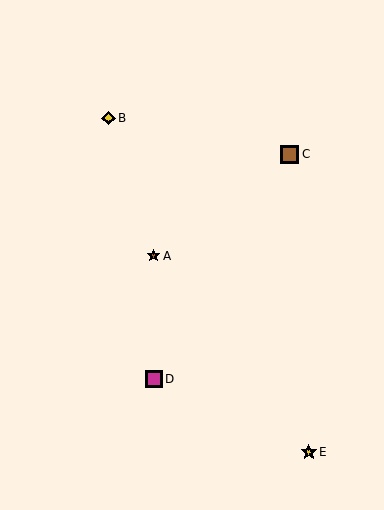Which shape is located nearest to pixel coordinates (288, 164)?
The brown square (labeled C) at (289, 154) is nearest to that location.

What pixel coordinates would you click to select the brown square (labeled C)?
Click at (289, 154) to select the brown square C.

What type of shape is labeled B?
Shape B is a yellow diamond.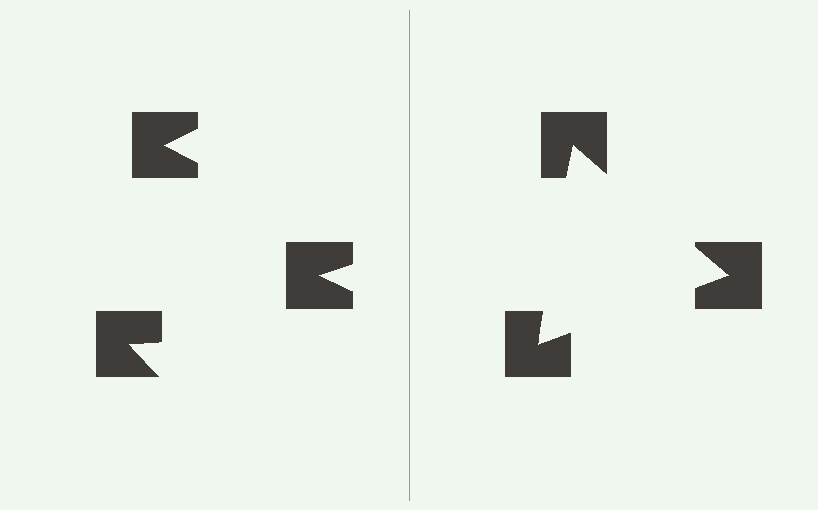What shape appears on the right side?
An illusory triangle.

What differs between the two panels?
The notched squares are positioned identically on both sides; only the wedge orientations differ. On the right they align to a triangle; on the left they are misaligned.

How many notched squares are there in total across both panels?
6 — 3 on each side.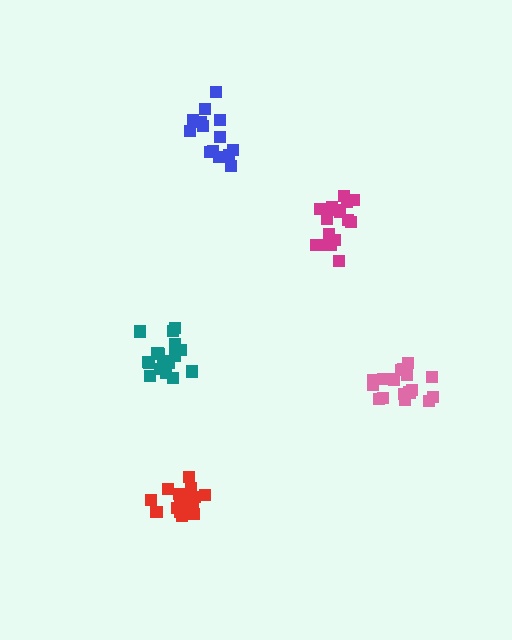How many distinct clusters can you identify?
There are 5 distinct clusters.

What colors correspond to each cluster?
The clusters are colored: magenta, pink, blue, red, teal.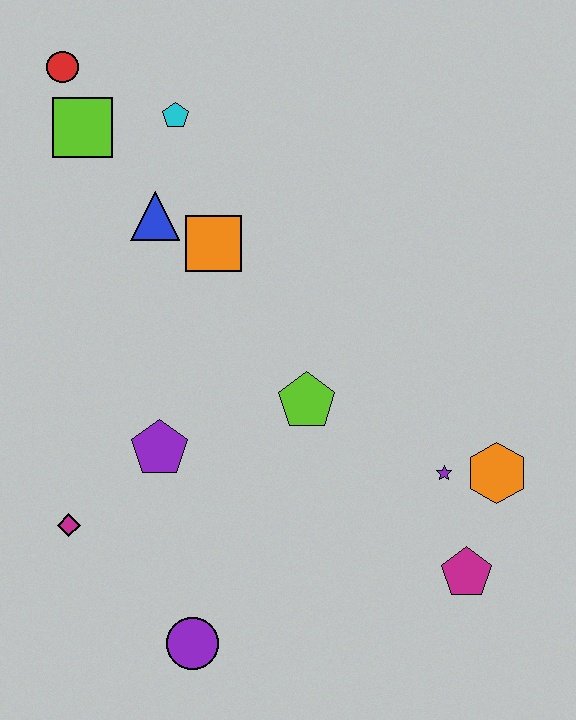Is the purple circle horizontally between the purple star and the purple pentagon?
Yes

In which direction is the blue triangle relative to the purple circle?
The blue triangle is above the purple circle.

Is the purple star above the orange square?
No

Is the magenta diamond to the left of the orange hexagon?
Yes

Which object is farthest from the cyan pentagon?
The magenta pentagon is farthest from the cyan pentagon.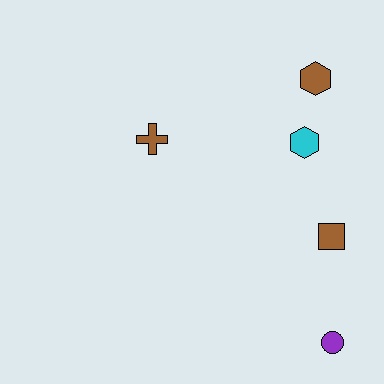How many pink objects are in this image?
There are no pink objects.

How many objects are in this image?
There are 5 objects.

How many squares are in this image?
There is 1 square.